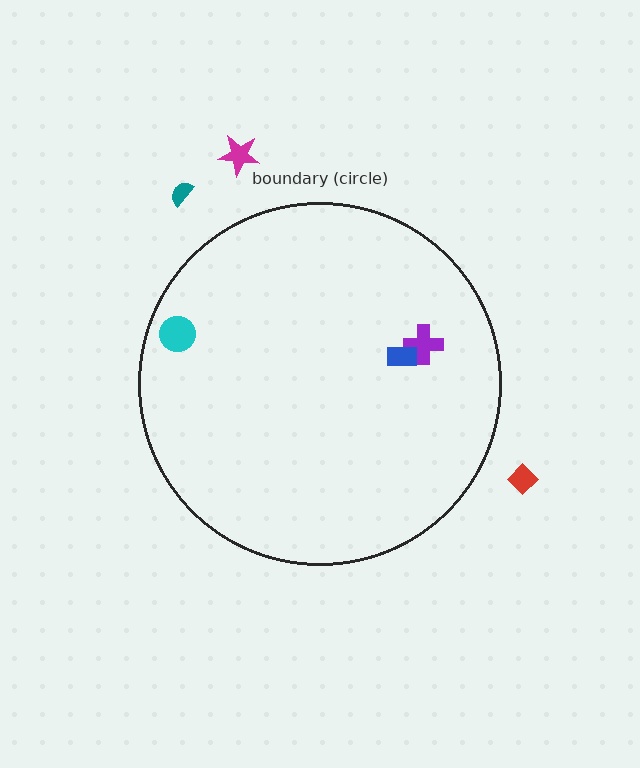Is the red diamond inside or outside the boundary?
Outside.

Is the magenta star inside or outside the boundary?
Outside.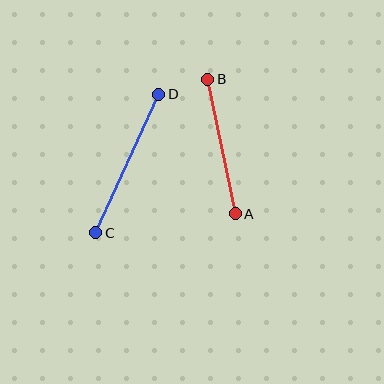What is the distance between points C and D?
The distance is approximately 152 pixels.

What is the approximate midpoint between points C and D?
The midpoint is at approximately (127, 164) pixels.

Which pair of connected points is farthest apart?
Points C and D are farthest apart.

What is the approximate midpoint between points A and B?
The midpoint is at approximately (221, 146) pixels.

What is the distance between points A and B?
The distance is approximately 137 pixels.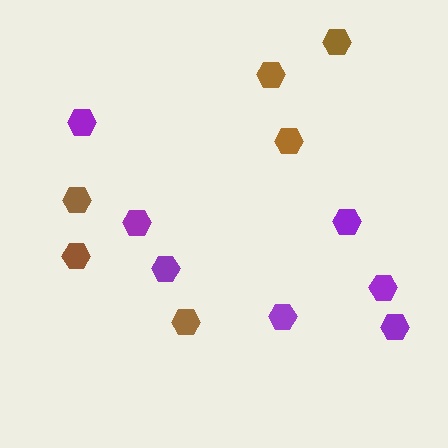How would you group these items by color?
There are 2 groups: one group of brown hexagons (6) and one group of purple hexagons (7).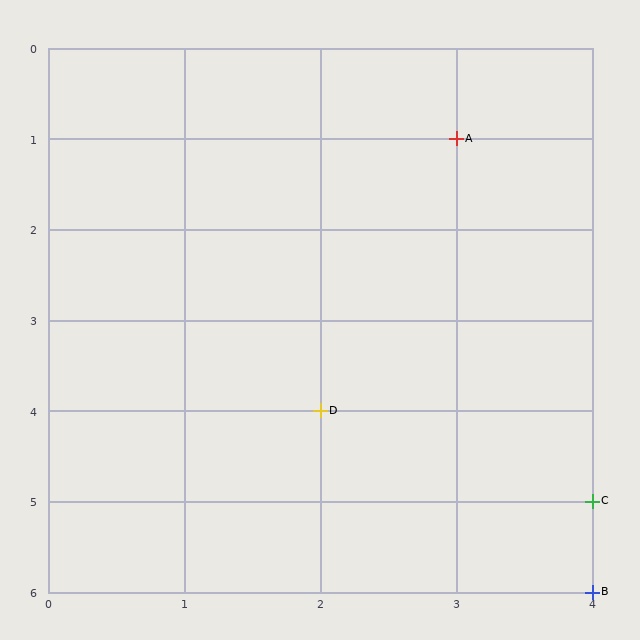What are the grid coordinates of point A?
Point A is at grid coordinates (3, 1).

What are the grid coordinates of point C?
Point C is at grid coordinates (4, 5).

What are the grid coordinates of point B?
Point B is at grid coordinates (4, 6).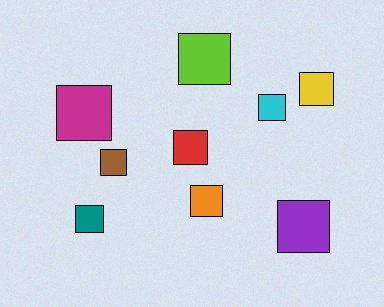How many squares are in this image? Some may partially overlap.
There are 9 squares.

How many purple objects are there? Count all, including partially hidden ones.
There is 1 purple object.